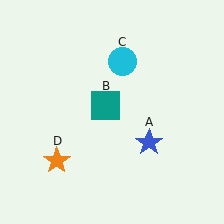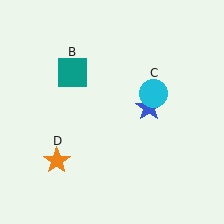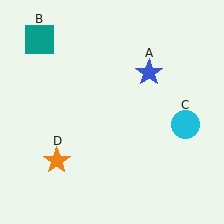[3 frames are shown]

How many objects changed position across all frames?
3 objects changed position: blue star (object A), teal square (object B), cyan circle (object C).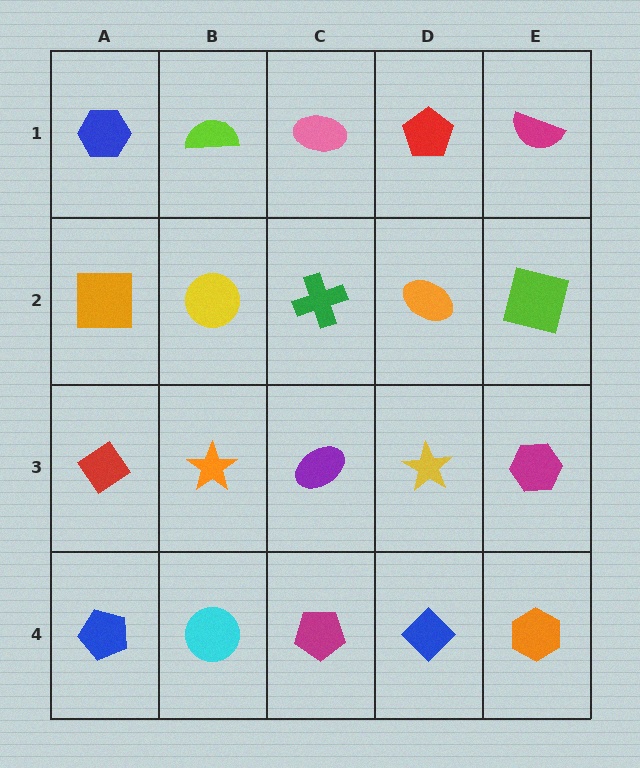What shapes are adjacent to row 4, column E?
A magenta hexagon (row 3, column E), a blue diamond (row 4, column D).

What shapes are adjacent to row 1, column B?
A yellow circle (row 2, column B), a blue hexagon (row 1, column A), a pink ellipse (row 1, column C).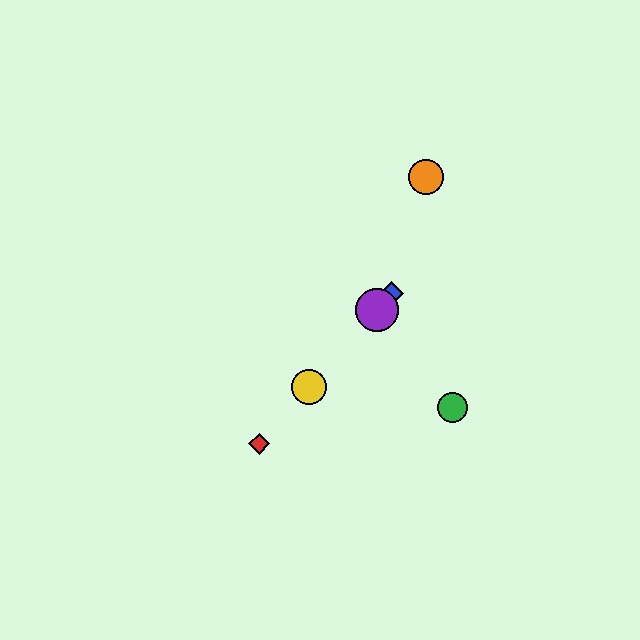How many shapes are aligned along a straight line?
4 shapes (the red diamond, the blue diamond, the yellow circle, the purple circle) are aligned along a straight line.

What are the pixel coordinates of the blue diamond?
The blue diamond is at (391, 293).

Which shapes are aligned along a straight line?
The red diamond, the blue diamond, the yellow circle, the purple circle are aligned along a straight line.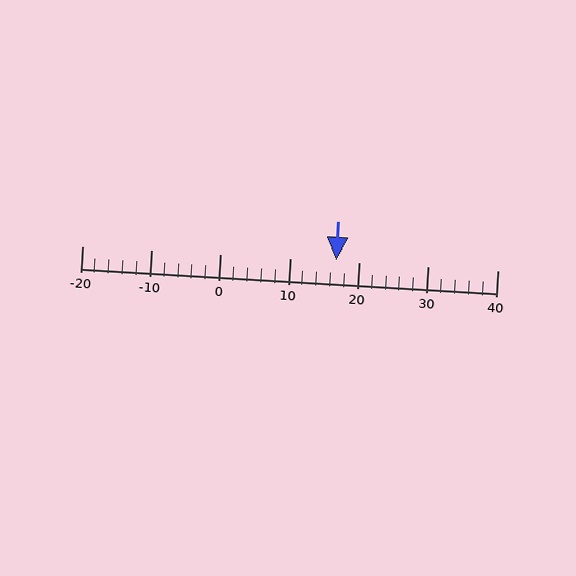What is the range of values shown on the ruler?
The ruler shows values from -20 to 40.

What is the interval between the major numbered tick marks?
The major tick marks are spaced 10 units apart.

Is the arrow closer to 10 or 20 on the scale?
The arrow is closer to 20.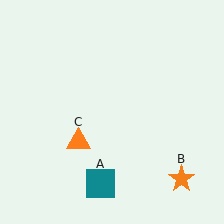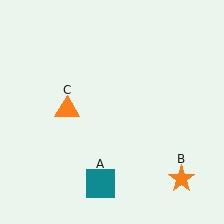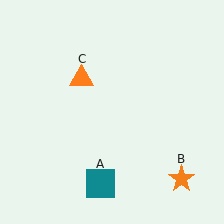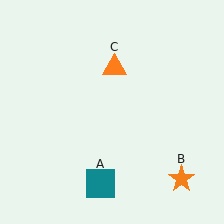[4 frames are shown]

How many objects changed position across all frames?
1 object changed position: orange triangle (object C).